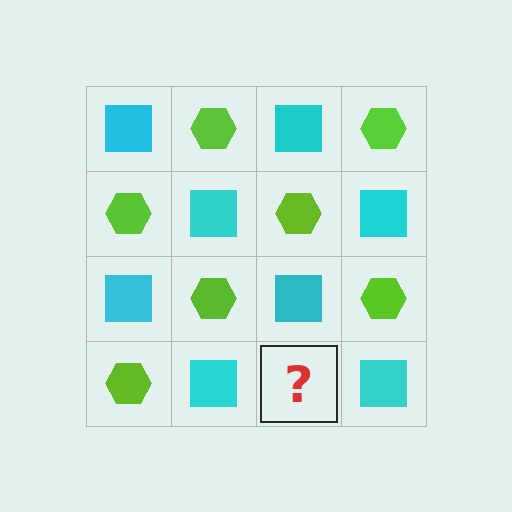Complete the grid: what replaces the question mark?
The question mark should be replaced with a lime hexagon.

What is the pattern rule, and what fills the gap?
The rule is that it alternates cyan square and lime hexagon in a checkerboard pattern. The gap should be filled with a lime hexagon.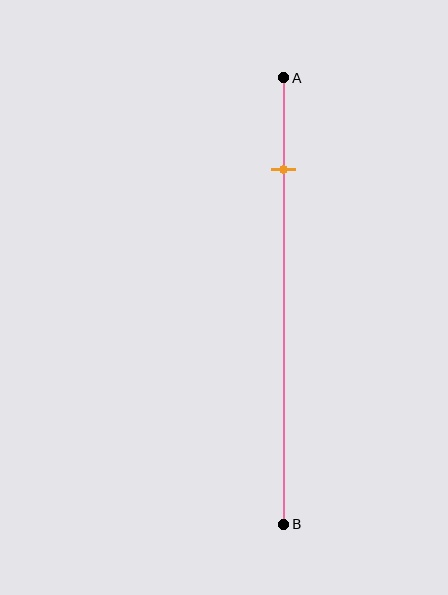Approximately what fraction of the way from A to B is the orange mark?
The orange mark is approximately 20% of the way from A to B.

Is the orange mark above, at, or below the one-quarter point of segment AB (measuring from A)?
The orange mark is above the one-quarter point of segment AB.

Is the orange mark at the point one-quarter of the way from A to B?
No, the mark is at about 20% from A, not at the 25% one-quarter point.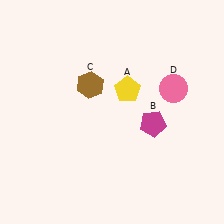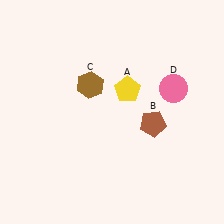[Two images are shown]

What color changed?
The pentagon (B) changed from magenta in Image 1 to brown in Image 2.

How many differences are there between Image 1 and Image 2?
There is 1 difference between the two images.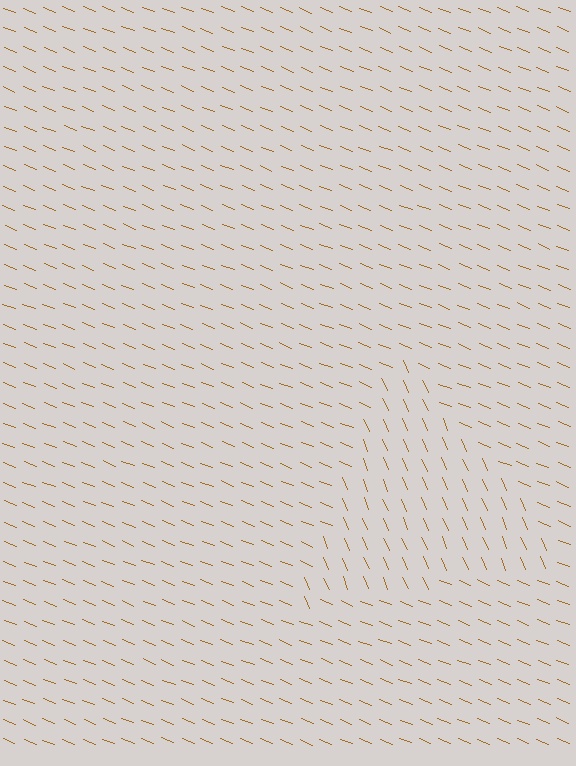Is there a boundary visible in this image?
Yes, there is a texture boundary formed by a change in line orientation.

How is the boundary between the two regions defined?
The boundary is defined purely by a change in line orientation (approximately 45 degrees difference). All lines are the same color and thickness.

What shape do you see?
I see a triangle.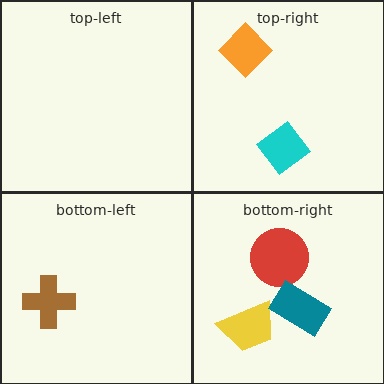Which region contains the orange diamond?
The top-right region.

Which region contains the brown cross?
The bottom-left region.